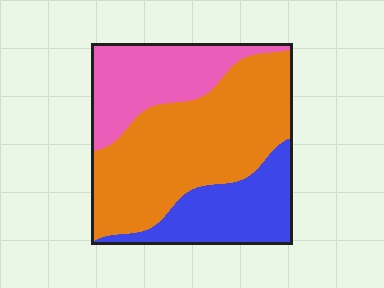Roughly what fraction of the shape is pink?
Pink takes up between a sixth and a third of the shape.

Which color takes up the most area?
Orange, at roughly 50%.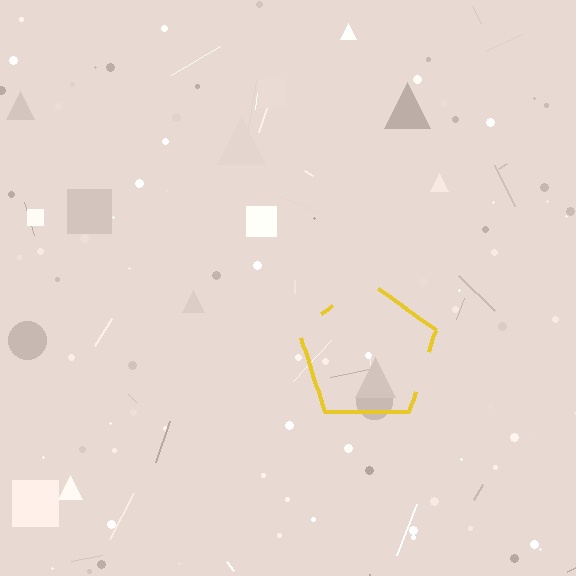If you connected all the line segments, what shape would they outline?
They would outline a pentagon.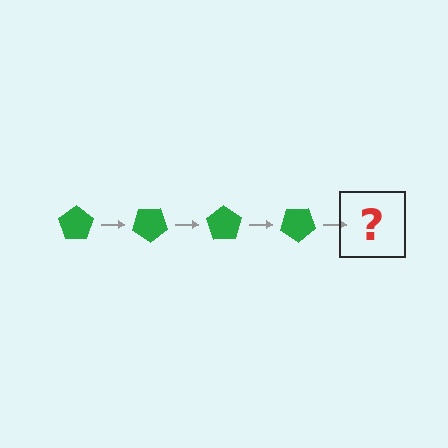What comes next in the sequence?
The next element should be a green pentagon rotated 140 degrees.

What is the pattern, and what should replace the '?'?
The pattern is that the pentagon rotates 35 degrees each step. The '?' should be a green pentagon rotated 140 degrees.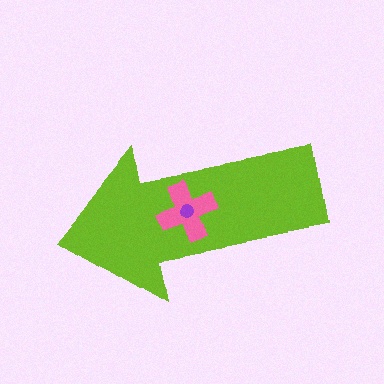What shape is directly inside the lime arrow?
The pink cross.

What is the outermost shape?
The lime arrow.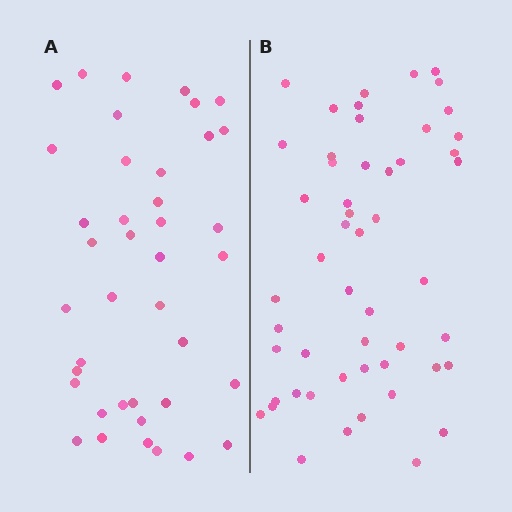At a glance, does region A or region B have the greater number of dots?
Region B (the right region) has more dots.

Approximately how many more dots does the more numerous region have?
Region B has roughly 12 or so more dots than region A.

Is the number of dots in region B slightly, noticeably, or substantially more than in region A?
Region B has noticeably more, but not dramatically so. The ratio is roughly 1.3 to 1.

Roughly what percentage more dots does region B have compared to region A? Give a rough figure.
About 30% more.